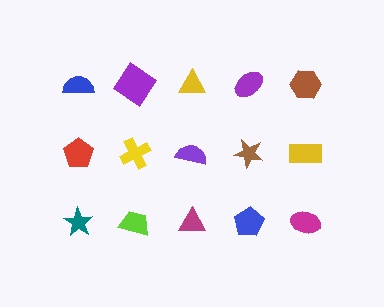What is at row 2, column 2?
A yellow cross.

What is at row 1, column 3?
A yellow triangle.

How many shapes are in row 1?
5 shapes.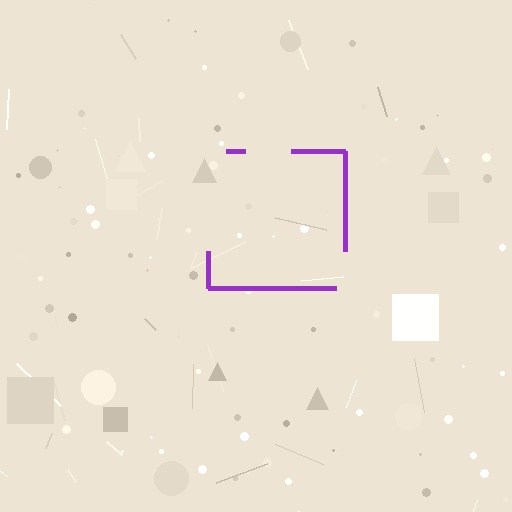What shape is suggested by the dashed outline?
The dashed outline suggests a square.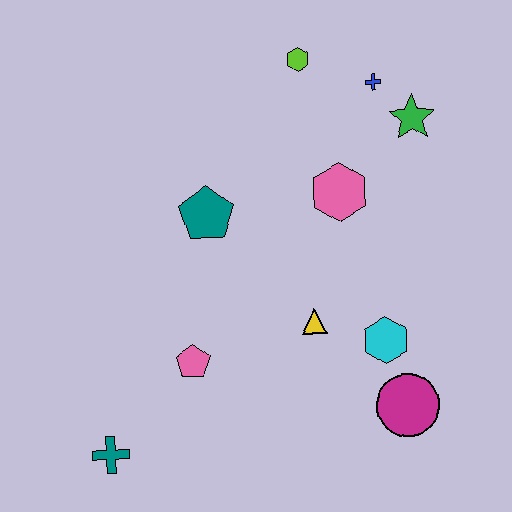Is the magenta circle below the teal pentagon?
Yes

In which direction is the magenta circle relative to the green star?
The magenta circle is below the green star.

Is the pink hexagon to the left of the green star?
Yes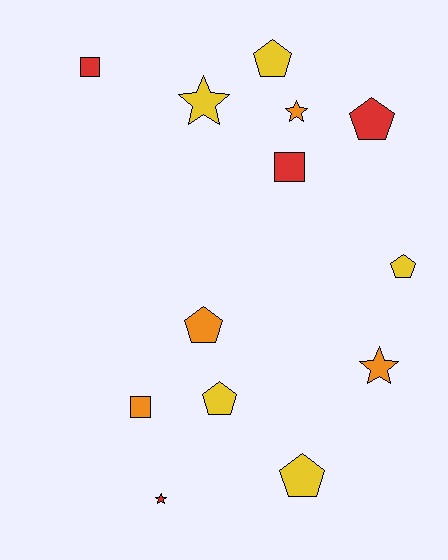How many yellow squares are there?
There are no yellow squares.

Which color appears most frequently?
Yellow, with 5 objects.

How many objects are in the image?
There are 13 objects.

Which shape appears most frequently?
Pentagon, with 6 objects.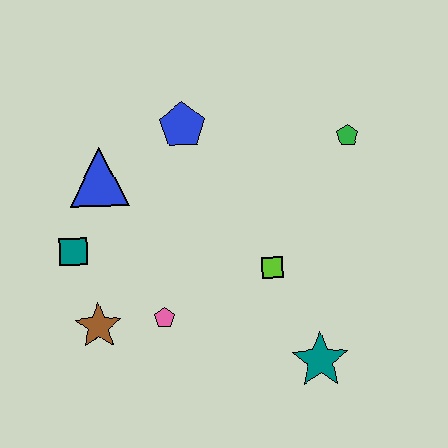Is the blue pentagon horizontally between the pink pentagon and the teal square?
No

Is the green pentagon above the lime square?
Yes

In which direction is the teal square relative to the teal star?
The teal square is to the left of the teal star.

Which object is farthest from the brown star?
The green pentagon is farthest from the brown star.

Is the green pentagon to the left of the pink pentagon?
No